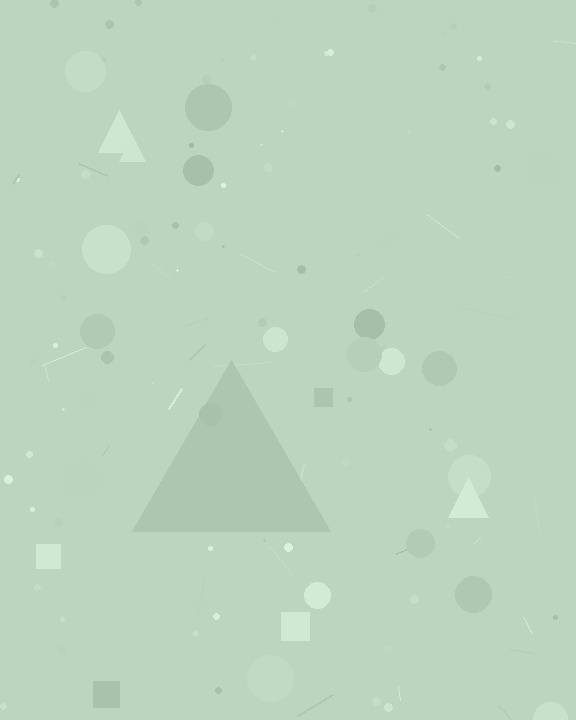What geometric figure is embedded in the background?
A triangle is embedded in the background.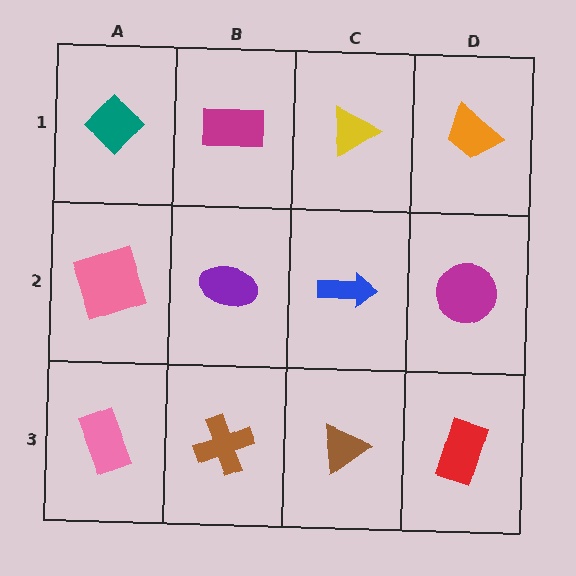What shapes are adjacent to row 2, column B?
A magenta rectangle (row 1, column B), a brown cross (row 3, column B), a pink square (row 2, column A), a blue arrow (row 2, column C).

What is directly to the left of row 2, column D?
A blue arrow.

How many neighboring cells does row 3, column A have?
2.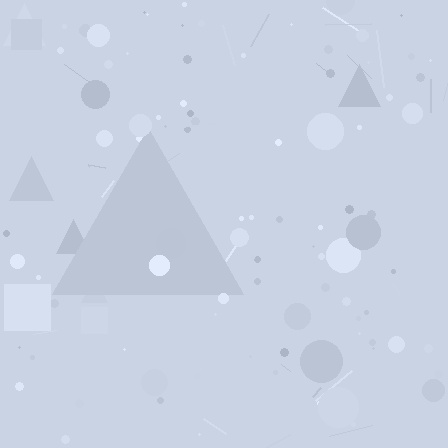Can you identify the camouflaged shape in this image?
The camouflaged shape is a triangle.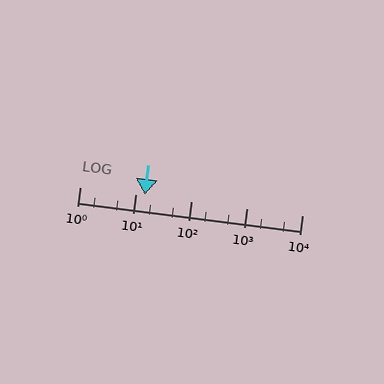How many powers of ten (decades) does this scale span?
The scale spans 4 decades, from 1 to 10000.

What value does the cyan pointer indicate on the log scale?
The pointer indicates approximately 15.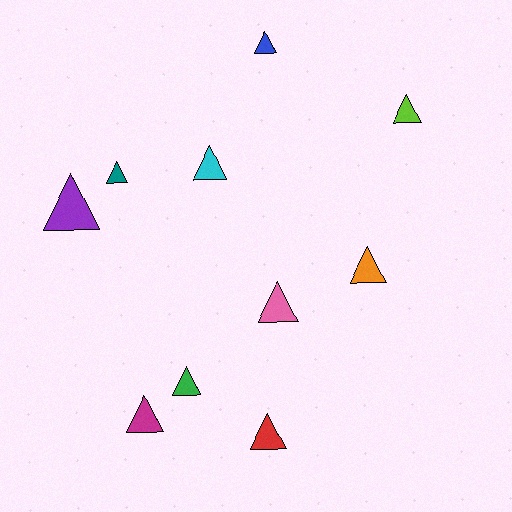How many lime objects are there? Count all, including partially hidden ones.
There is 1 lime object.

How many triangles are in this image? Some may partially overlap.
There are 10 triangles.